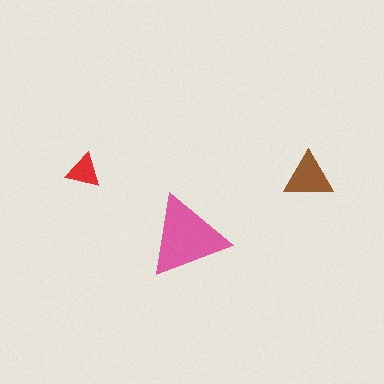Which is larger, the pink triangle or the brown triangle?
The pink one.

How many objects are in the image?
There are 3 objects in the image.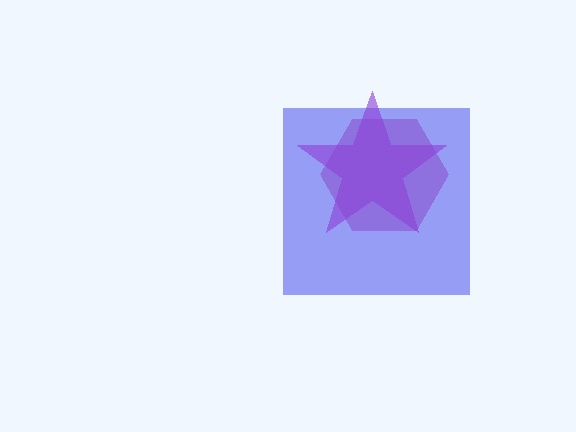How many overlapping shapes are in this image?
There are 3 overlapping shapes in the image.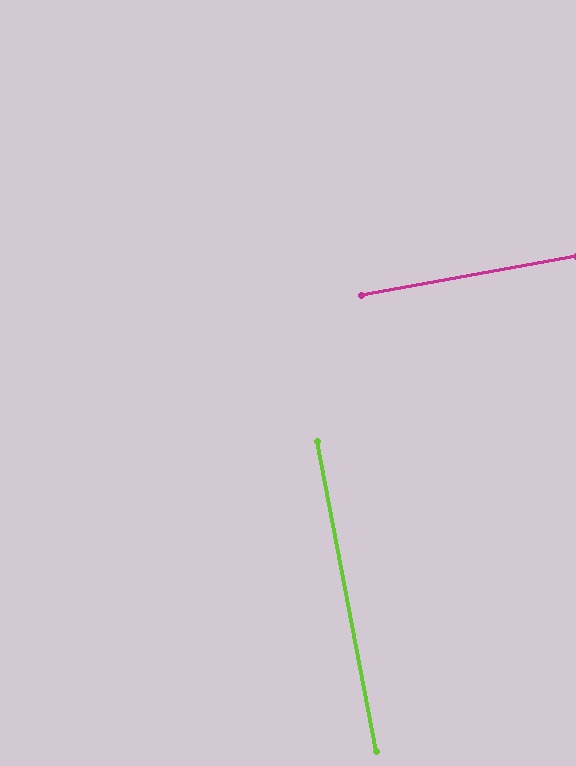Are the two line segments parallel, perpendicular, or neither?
Perpendicular — they meet at approximately 89°.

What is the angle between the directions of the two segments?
Approximately 89 degrees.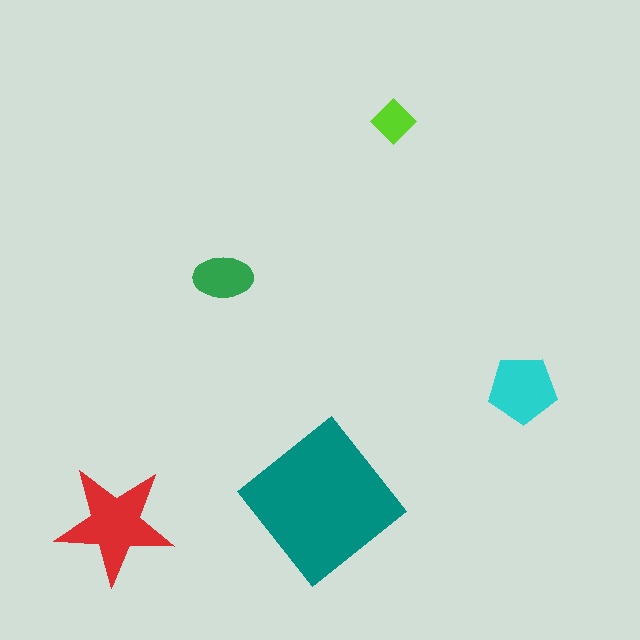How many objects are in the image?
There are 5 objects in the image.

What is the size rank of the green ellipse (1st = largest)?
4th.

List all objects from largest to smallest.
The teal diamond, the red star, the cyan pentagon, the green ellipse, the lime diamond.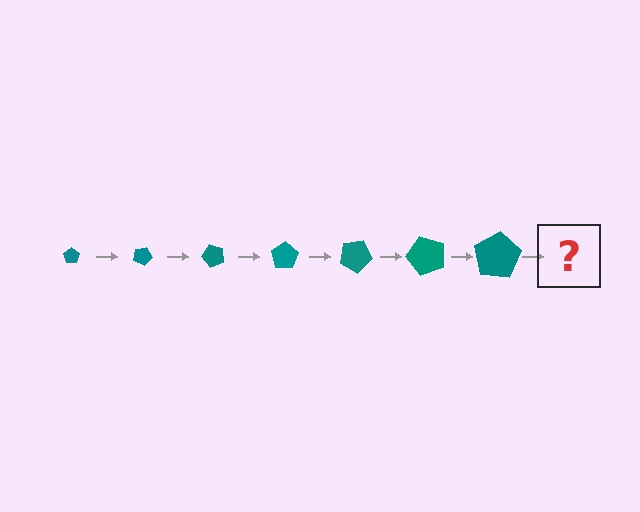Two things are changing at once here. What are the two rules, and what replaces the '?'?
The two rules are that the pentagon grows larger each step and it rotates 25 degrees each step. The '?' should be a pentagon, larger than the previous one and rotated 175 degrees from the start.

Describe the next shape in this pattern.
It should be a pentagon, larger than the previous one and rotated 175 degrees from the start.